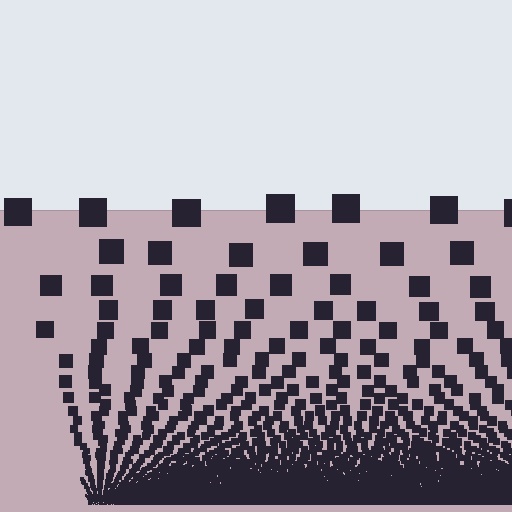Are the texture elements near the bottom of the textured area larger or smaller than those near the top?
Smaller. The gradient is inverted — elements near the bottom are smaller and denser.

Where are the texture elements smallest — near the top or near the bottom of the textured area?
Near the bottom.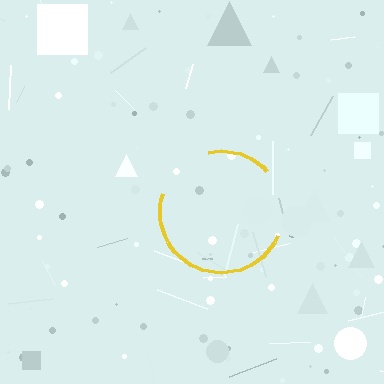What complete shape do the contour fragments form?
The contour fragments form a circle.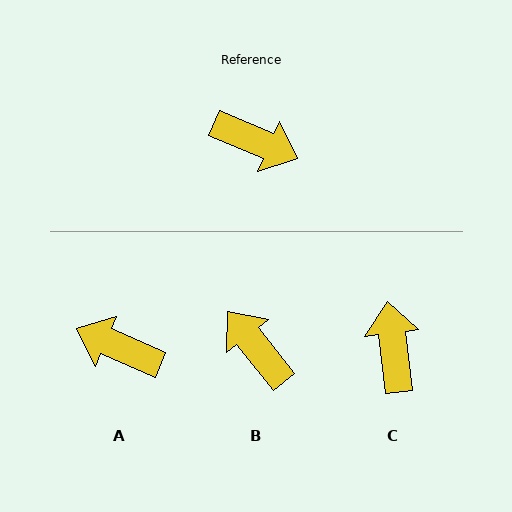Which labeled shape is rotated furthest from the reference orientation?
A, about 180 degrees away.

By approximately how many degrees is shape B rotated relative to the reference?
Approximately 152 degrees counter-clockwise.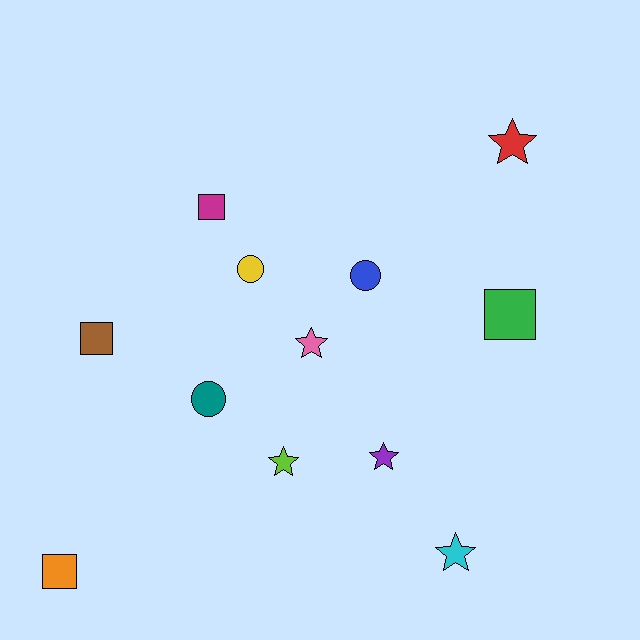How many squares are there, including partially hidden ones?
There are 4 squares.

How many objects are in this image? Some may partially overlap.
There are 12 objects.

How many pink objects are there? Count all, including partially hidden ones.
There is 1 pink object.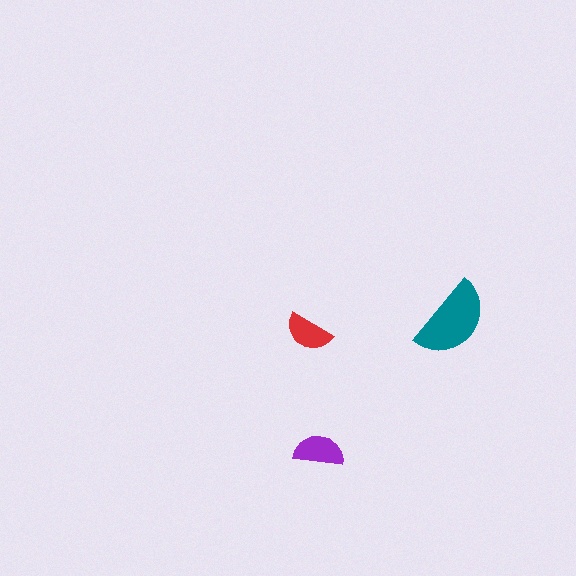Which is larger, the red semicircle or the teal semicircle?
The teal one.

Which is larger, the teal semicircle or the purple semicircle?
The teal one.